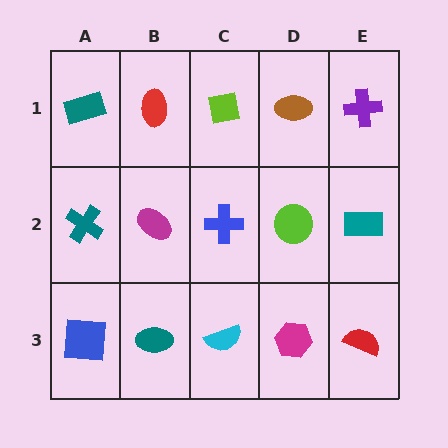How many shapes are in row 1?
5 shapes.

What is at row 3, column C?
A cyan semicircle.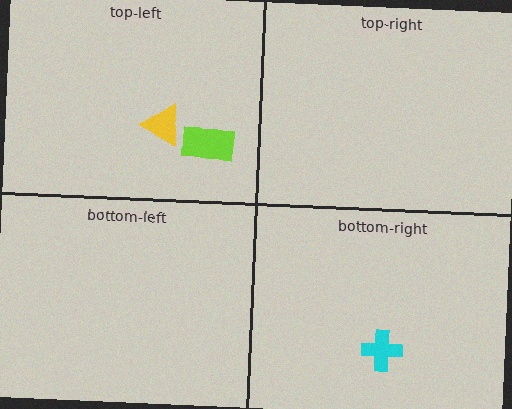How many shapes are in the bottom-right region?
1.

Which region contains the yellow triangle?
The top-left region.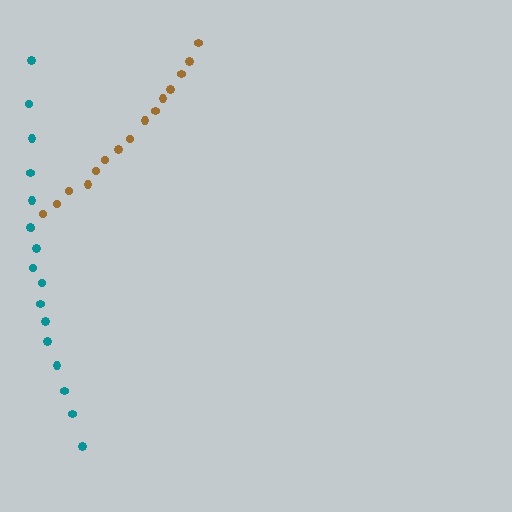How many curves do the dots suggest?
There are 2 distinct paths.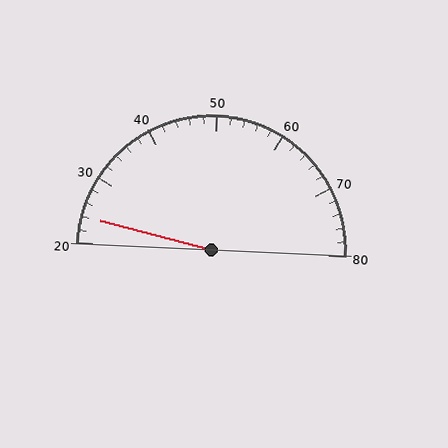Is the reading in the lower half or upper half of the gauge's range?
The reading is in the lower half of the range (20 to 80).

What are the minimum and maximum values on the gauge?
The gauge ranges from 20 to 80.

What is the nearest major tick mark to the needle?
The nearest major tick mark is 20.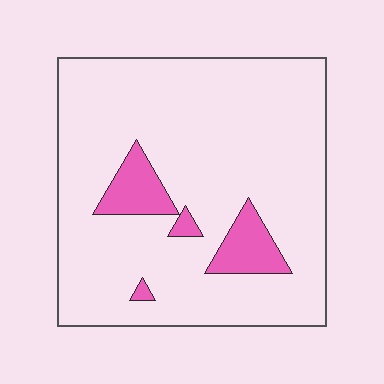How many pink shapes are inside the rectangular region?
4.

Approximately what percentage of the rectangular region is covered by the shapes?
Approximately 10%.